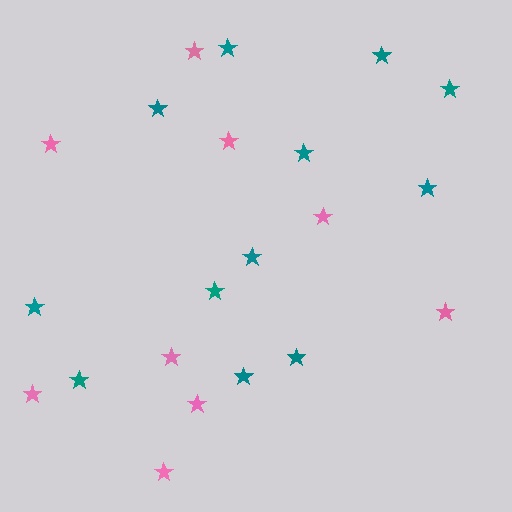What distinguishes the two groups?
There are 2 groups: one group of teal stars (12) and one group of pink stars (9).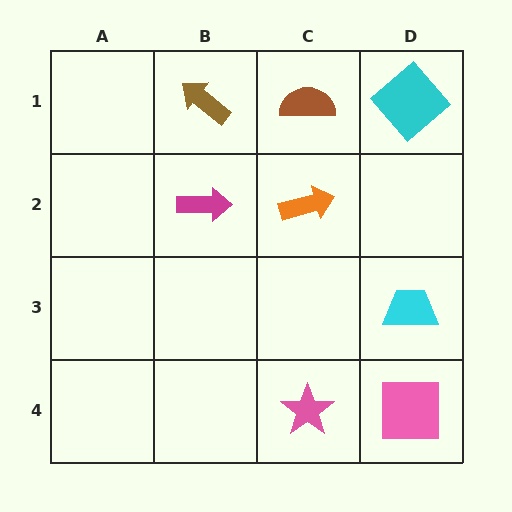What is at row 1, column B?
A brown arrow.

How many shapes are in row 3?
1 shape.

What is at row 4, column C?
A pink star.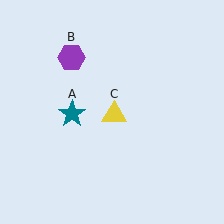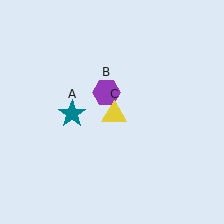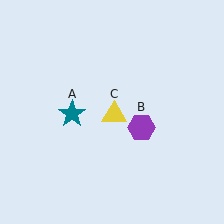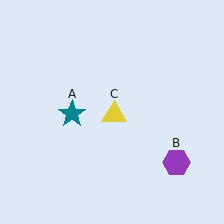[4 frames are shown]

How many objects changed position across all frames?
1 object changed position: purple hexagon (object B).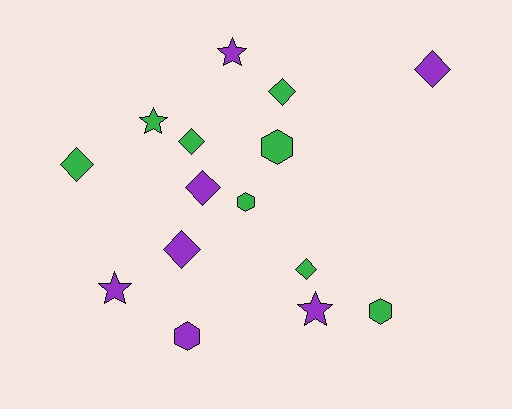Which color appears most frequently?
Green, with 8 objects.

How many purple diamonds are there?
There are 3 purple diamonds.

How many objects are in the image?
There are 15 objects.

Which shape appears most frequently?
Diamond, with 7 objects.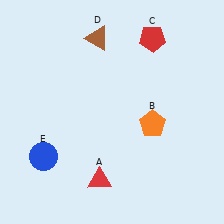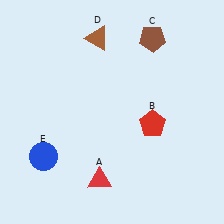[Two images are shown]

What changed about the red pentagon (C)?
In Image 1, C is red. In Image 2, it changed to brown.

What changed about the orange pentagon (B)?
In Image 1, B is orange. In Image 2, it changed to red.